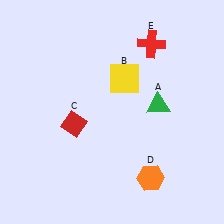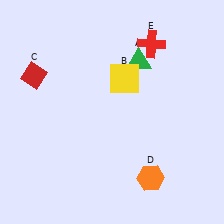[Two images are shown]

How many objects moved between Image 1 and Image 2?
2 objects moved between the two images.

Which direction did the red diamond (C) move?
The red diamond (C) moved up.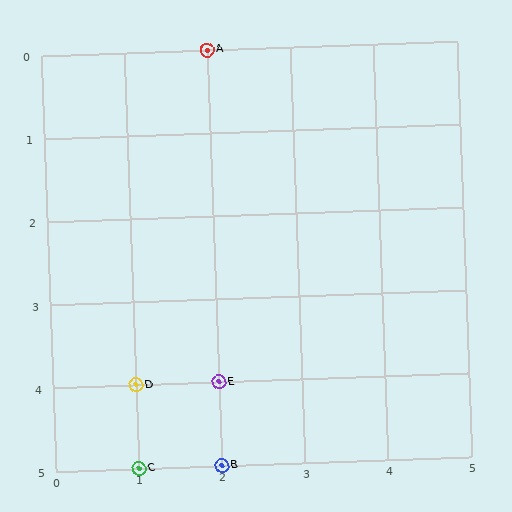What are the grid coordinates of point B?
Point B is at grid coordinates (2, 5).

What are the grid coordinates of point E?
Point E is at grid coordinates (2, 4).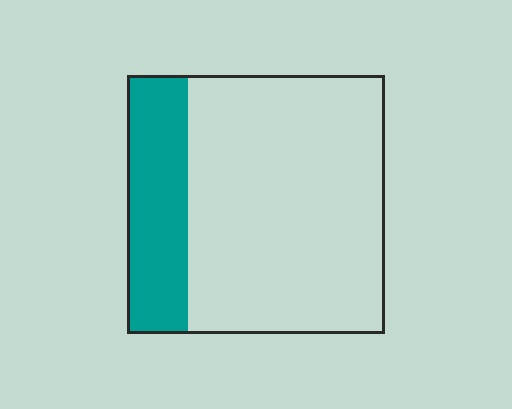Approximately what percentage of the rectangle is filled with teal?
Approximately 25%.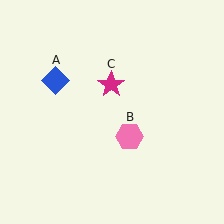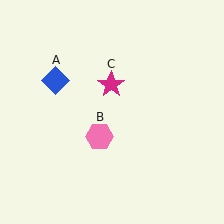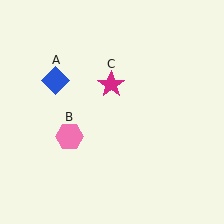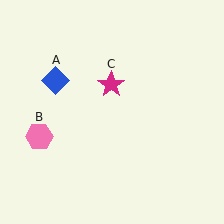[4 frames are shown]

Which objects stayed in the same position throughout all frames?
Blue diamond (object A) and magenta star (object C) remained stationary.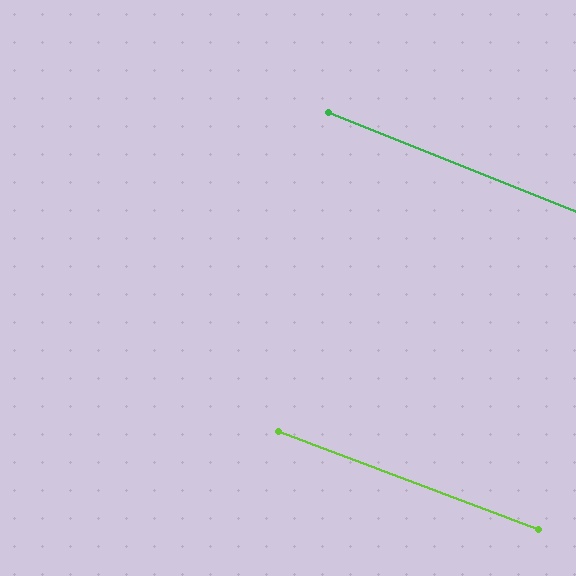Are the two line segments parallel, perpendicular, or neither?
Parallel — their directions differ by only 1.2°.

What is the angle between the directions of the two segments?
Approximately 1 degree.